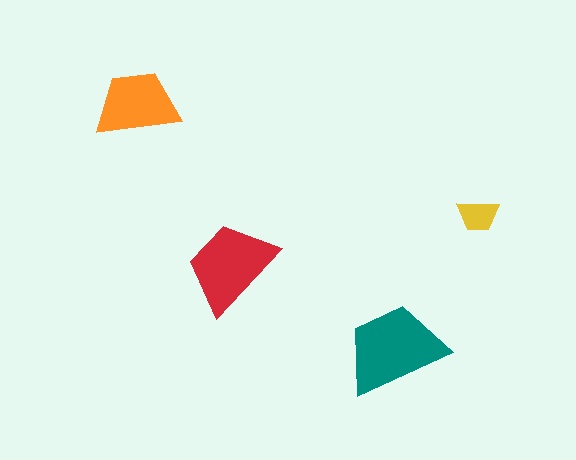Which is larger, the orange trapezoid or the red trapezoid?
The red one.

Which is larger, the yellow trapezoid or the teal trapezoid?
The teal one.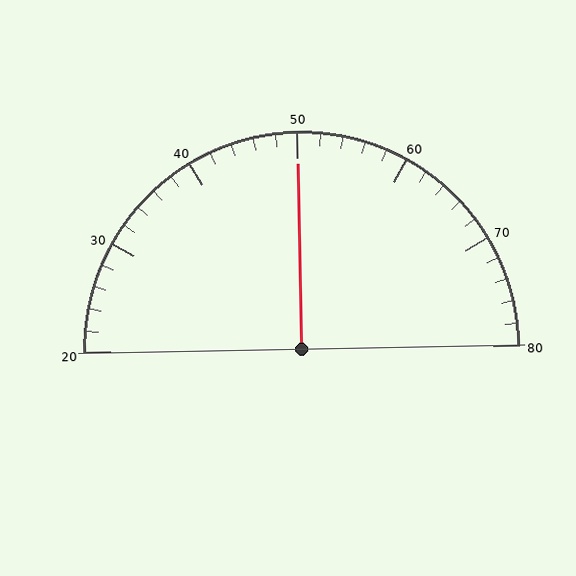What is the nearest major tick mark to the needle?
The nearest major tick mark is 50.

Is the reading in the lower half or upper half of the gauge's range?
The reading is in the upper half of the range (20 to 80).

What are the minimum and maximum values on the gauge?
The gauge ranges from 20 to 80.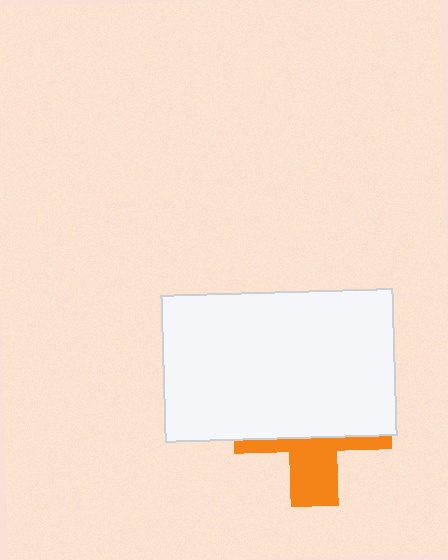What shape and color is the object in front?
The object in front is a white rectangle.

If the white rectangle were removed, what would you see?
You would see the complete orange cross.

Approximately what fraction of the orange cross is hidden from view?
Roughly 64% of the orange cross is hidden behind the white rectangle.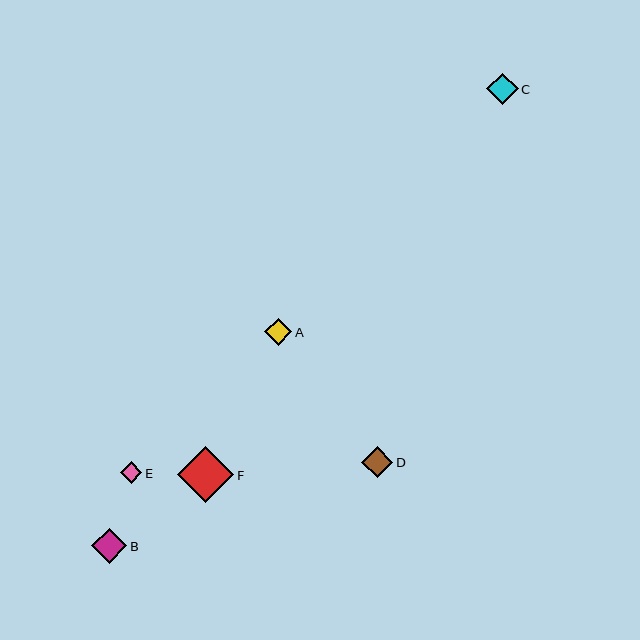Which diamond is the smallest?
Diamond E is the smallest with a size of approximately 21 pixels.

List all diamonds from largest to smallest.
From largest to smallest: F, B, C, D, A, E.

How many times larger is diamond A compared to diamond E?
Diamond A is approximately 1.2 times the size of diamond E.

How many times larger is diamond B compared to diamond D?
Diamond B is approximately 1.1 times the size of diamond D.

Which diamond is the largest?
Diamond F is the largest with a size of approximately 56 pixels.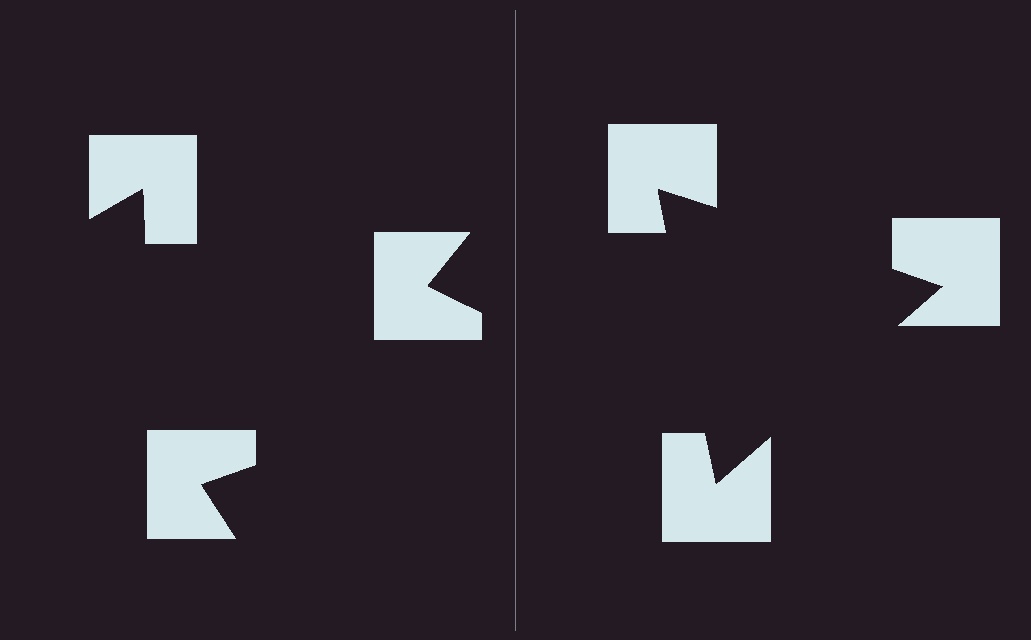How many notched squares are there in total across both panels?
6 — 3 on each side.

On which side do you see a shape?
An illusory triangle appears on the right side. On the left side the wedge cuts are rotated, so no coherent shape forms.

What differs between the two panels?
The notched squares are positioned identically on both sides; only the wedge orientations differ. On the right they align to a triangle; on the left they are misaligned.